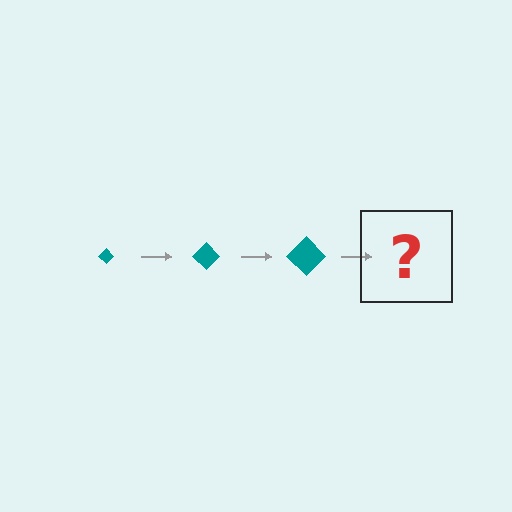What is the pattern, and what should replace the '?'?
The pattern is that the diamond gets progressively larger each step. The '?' should be a teal diamond, larger than the previous one.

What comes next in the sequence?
The next element should be a teal diamond, larger than the previous one.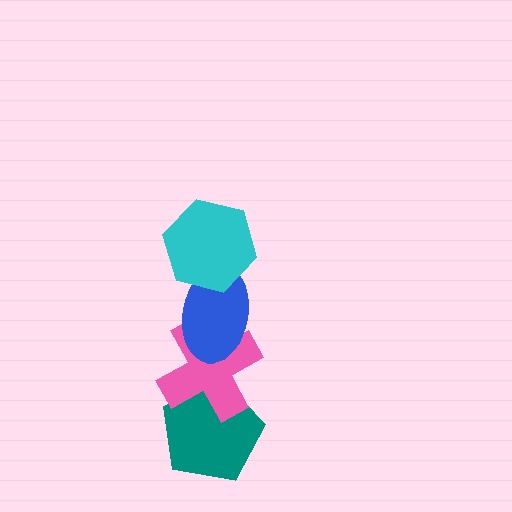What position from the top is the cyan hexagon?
The cyan hexagon is 1st from the top.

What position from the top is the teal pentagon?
The teal pentagon is 4th from the top.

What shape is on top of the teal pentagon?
The pink cross is on top of the teal pentagon.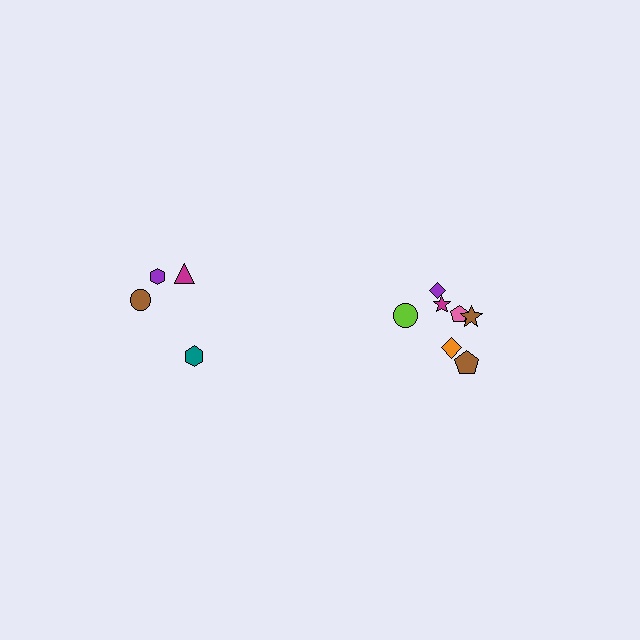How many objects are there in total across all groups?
There are 11 objects.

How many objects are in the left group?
There are 4 objects.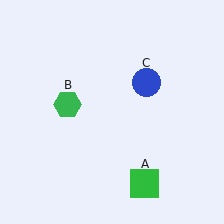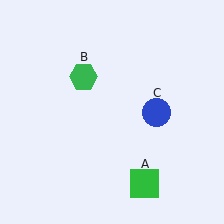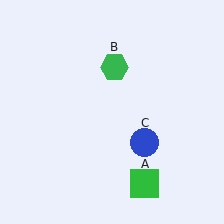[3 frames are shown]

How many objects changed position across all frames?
2 objects changed position: green hexagon (object B), blue circle (object C).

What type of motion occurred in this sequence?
The green hexagon (object B), blue circle (object C) rotated clockwise around the center of the scene.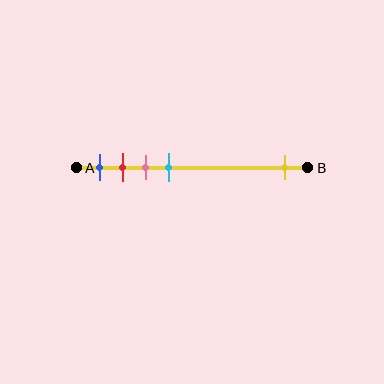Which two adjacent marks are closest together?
The red and pink marks are the closest adjacent pair.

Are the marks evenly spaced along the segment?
No, the marks are not evenly spaced.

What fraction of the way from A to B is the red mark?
The red mark is approximately 20% (0.2) of the way from A to B.